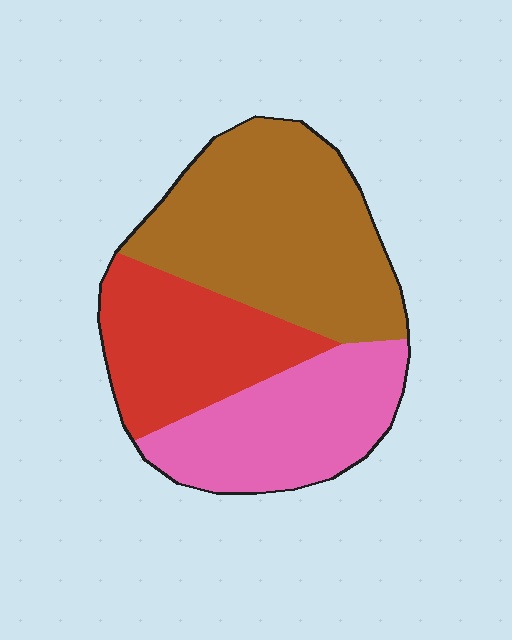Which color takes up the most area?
Brown, at roughly 45%.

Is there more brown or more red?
Brown.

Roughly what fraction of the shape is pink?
Pink covers 29% of the shape.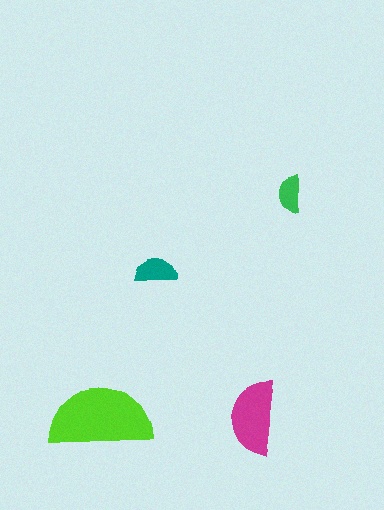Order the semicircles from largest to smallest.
the lime one, the magenta one, the teal one, the green one.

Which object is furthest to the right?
The green semicircle is rightmost.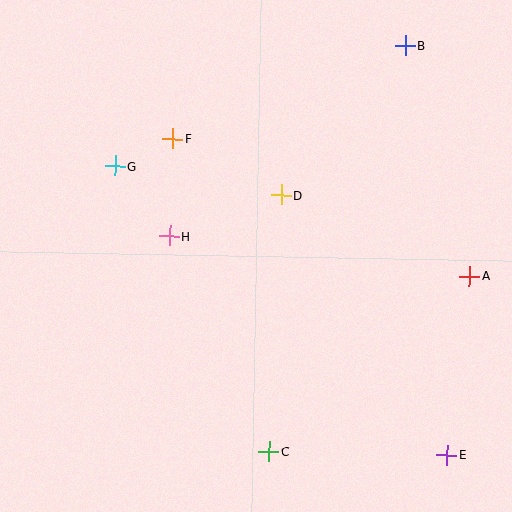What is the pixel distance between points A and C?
The distance between A and C is 266 pixels.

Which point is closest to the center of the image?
Point D at (281, 195) is closest to the center.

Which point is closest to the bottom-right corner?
Point E is closest to the bottom-right corner.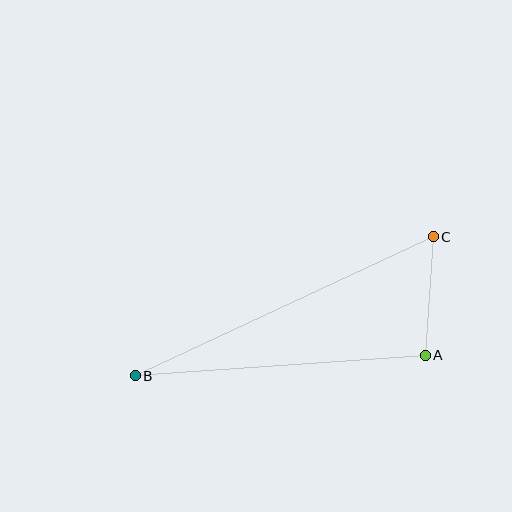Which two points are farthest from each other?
Points B and C are farthest from each other.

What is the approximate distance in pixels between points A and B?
The distance between A and B is approximately 291 pixels.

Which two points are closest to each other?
Points A and C are closest to each other.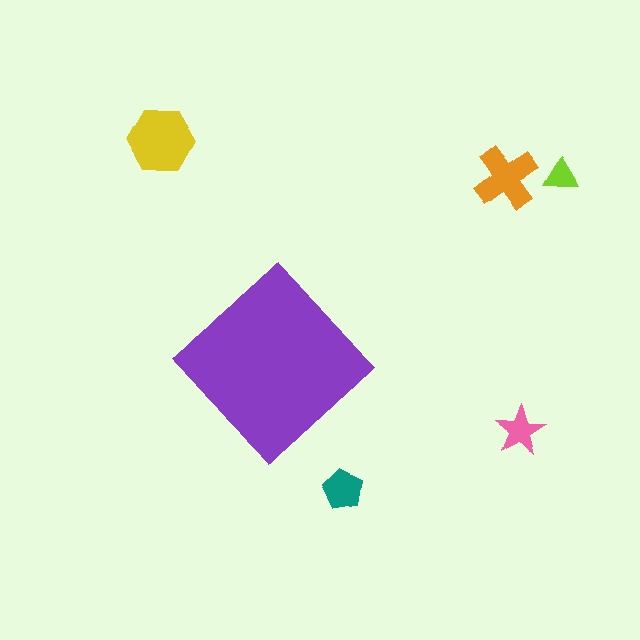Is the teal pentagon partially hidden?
No, the teal pentagon is fully visible.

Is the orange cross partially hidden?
No, the orange cross is fully visible.